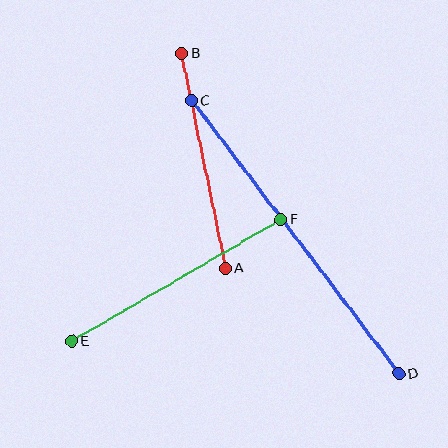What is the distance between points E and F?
The distance is approximately 242 pixels.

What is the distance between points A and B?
The distance is approximately 219 pixels.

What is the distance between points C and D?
The distance is approximately 343 pixels.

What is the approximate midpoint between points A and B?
The midpoint is at approximately (204, 161) pixels.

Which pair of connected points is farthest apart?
Points C and D are farthest apart.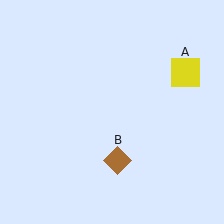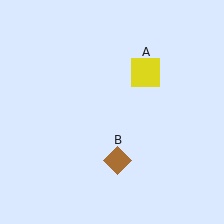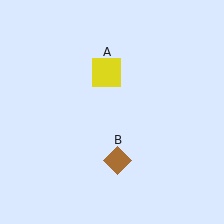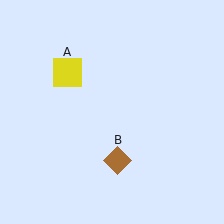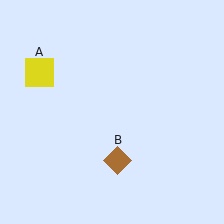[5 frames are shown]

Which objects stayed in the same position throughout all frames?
Brown diamond (object B) remained stationary.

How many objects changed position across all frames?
1 object changed position: yellow square (object A).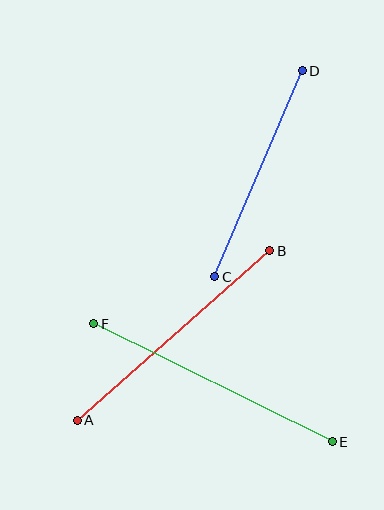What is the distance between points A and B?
The distance is approximately 257 pixels.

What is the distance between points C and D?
The distance is approximately 224 pixels.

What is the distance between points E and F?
The distance is approximately 266 pixels.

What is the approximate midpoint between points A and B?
The midpoint is at approximately (173, 336) pixels.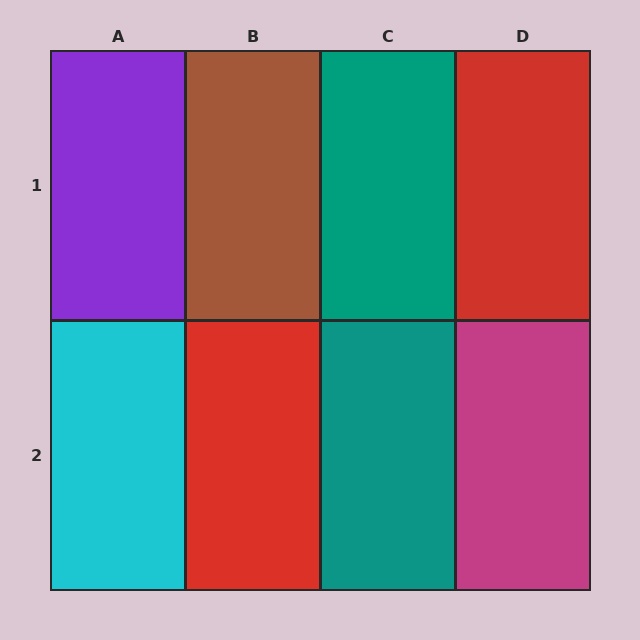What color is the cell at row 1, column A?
Purple.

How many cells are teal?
2 cells are teal.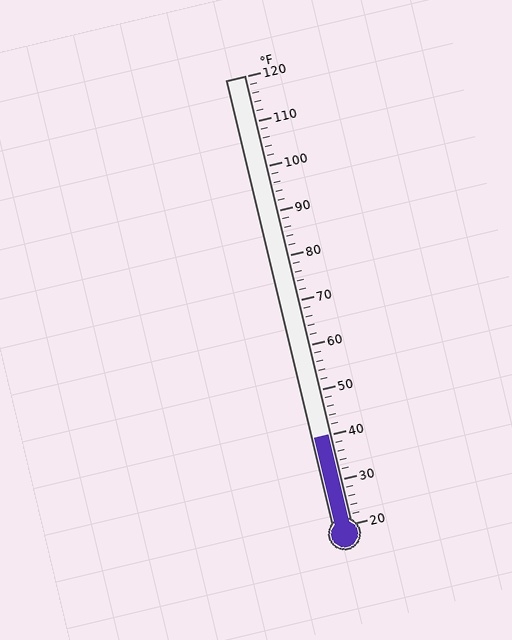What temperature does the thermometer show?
The thermometer shows approximately 40°F.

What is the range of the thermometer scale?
The thermometer scale ranges from 20°F to 120°F.